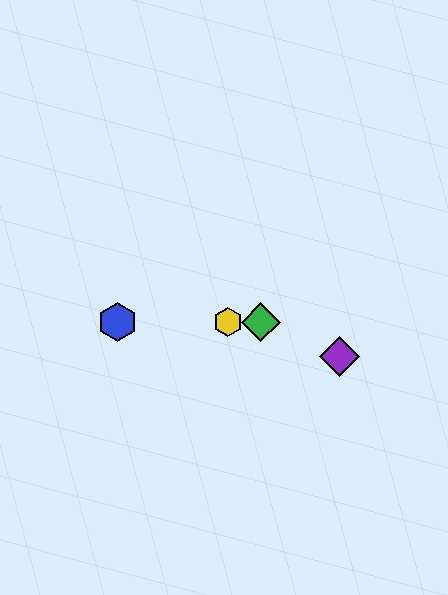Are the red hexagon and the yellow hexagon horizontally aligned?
Yes, both are at y≈322.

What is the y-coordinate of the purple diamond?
The purple diamond is at y≈357.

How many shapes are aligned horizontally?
4 shapes (the red hexagon, the blue hexagon, the green diamond, the yellow hexagon) are aligned horizontally.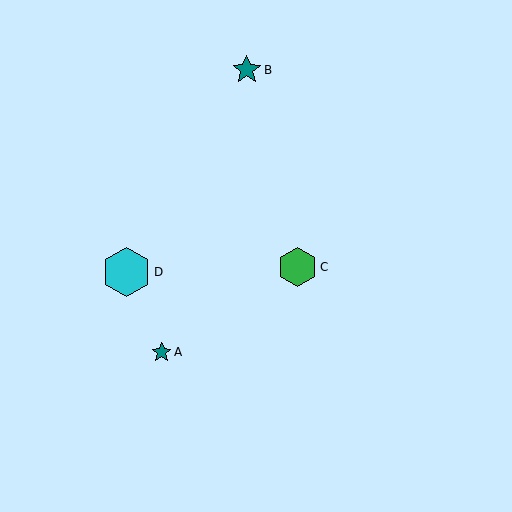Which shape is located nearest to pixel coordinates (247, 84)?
The teal star (labeled B) at (247, 70) is nearest to that location.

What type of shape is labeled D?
Shape D is a cyan hexagon.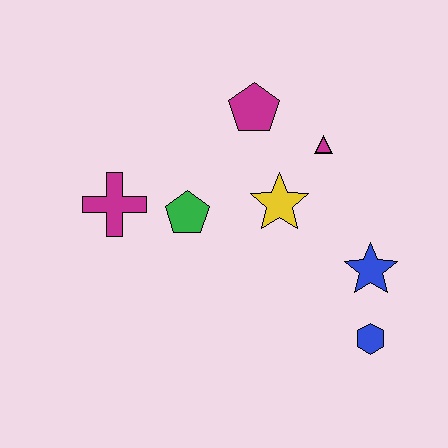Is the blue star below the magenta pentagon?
Yes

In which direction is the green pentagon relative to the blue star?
The green pentagon is to the left of the blue star.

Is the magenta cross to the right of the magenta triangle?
No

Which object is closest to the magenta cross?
The green pentagon is closest to the magenta cross.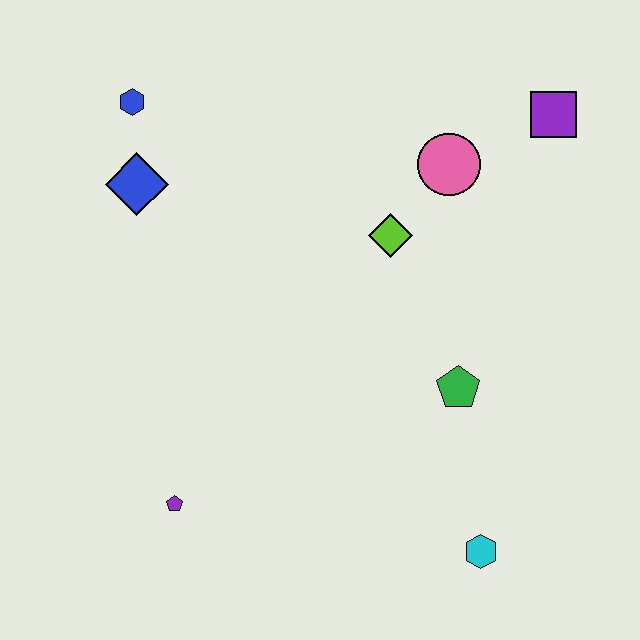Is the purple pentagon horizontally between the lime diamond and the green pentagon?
No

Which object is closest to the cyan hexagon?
The green pentagon is closest to the cyan hexagon.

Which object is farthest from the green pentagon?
The blue hexagon is farthest from the green pentagon.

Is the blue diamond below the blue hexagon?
Yes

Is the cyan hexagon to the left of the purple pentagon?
No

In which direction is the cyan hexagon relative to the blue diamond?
The cyan hexagon is below the blue diamond.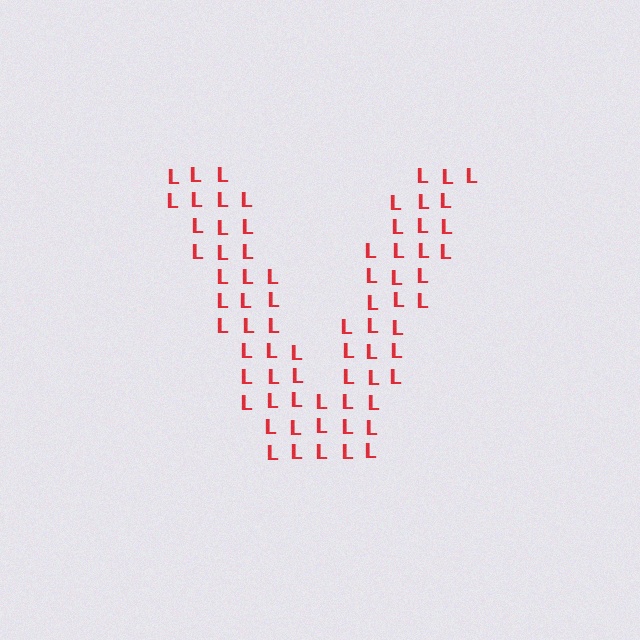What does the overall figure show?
The overall figure shows the letter V.